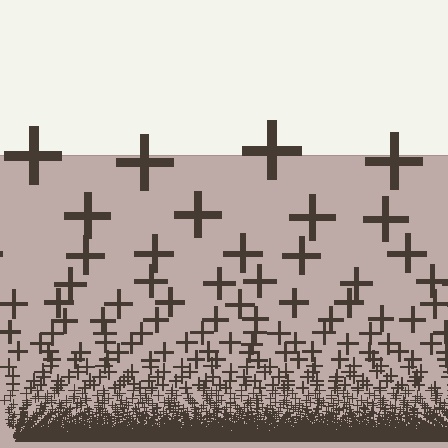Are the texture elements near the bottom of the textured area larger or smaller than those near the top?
Smaller. The gradient is inverted — elements near the bottom are smaller and denser.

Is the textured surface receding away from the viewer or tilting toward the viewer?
The surface appears to tilt toward the viewer. Texture elements get larger and sparser toward the top.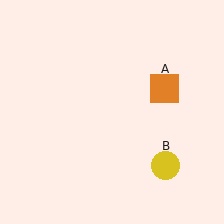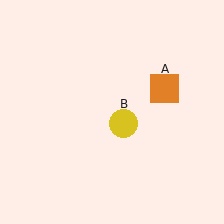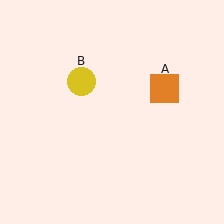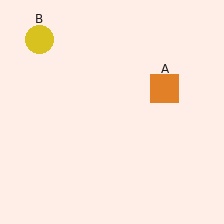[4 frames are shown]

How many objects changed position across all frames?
1 object changed position: yellow circle (object B).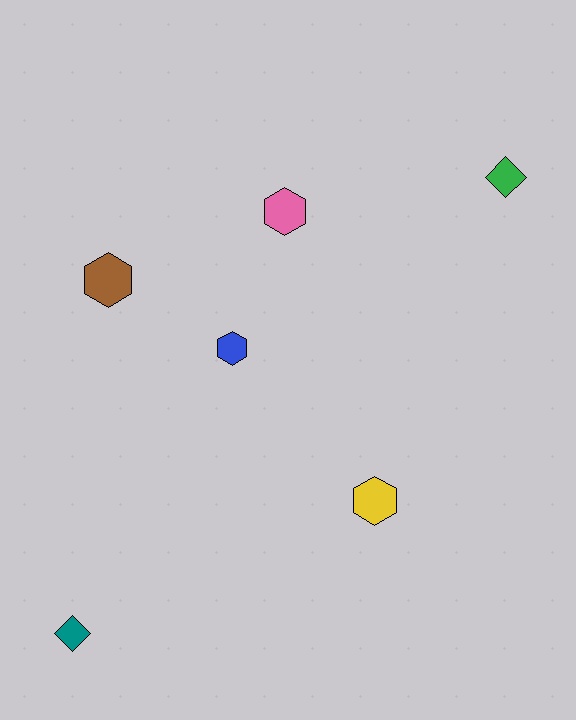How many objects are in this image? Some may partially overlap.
There are 6 objects.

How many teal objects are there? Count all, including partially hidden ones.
There is 1 teal object.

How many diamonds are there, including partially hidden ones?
There are 2 diamonds.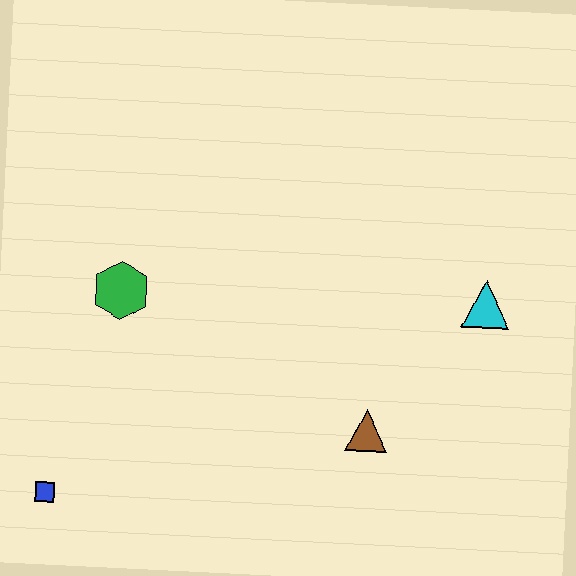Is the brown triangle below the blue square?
No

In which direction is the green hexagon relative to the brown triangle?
The green hexagon is to the left of the brown triangle.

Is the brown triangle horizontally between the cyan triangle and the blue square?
Yes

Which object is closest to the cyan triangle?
The brown triangle is closest to the cyan triangle.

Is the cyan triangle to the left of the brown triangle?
No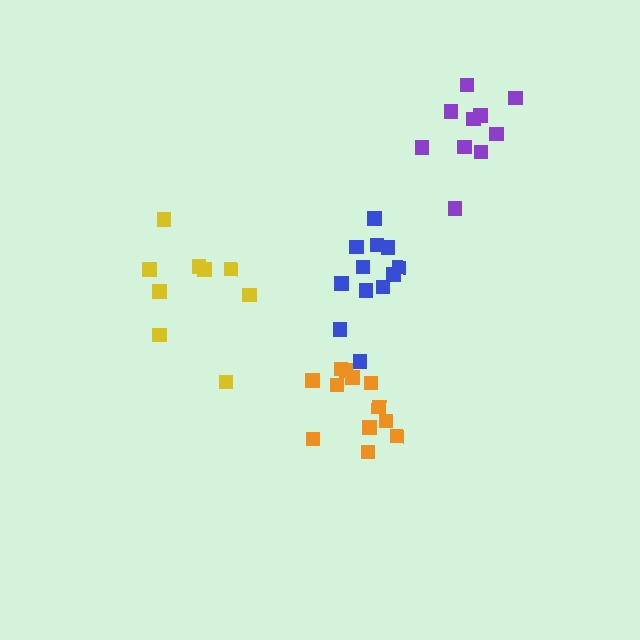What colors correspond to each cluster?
The clusters are colored: yellow, purple, orange, blue.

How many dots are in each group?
Group 1: 9 dots, Group 2: 10 dots, Group 3: 12 dots, Group 4: 12 dots (43 total).